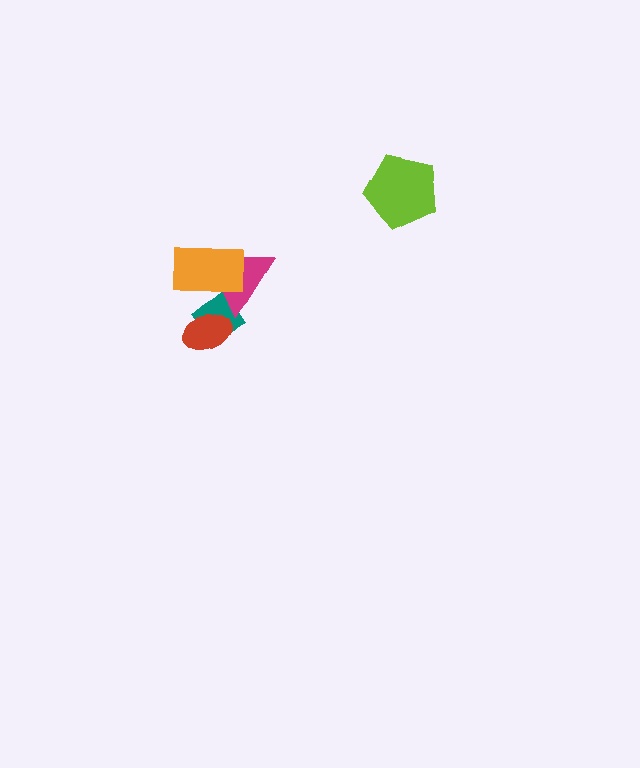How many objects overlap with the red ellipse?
1 object overlaps with the red ellipse.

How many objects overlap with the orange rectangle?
2 objects overlap with the orange rectangle.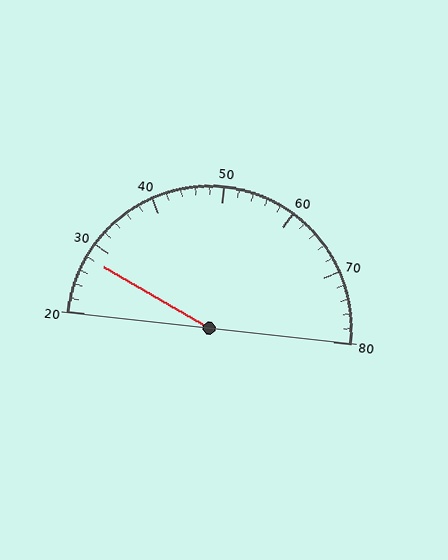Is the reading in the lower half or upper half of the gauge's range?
The reading is in the lower half of the range (20 to 80).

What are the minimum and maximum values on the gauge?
The gauge ranges from 20 to 80.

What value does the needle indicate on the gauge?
The needle indicates approximately 28.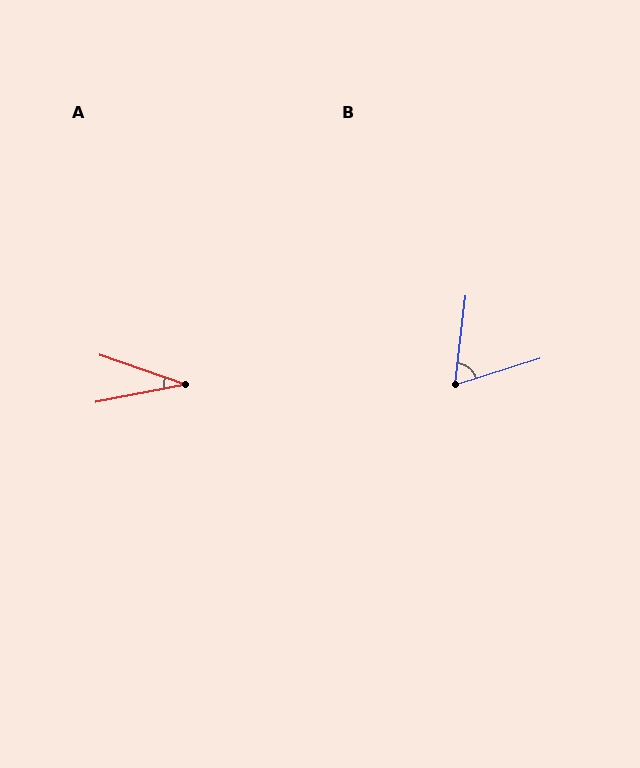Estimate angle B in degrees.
Approximately 66 degrees.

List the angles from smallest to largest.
A (30°), B (66°).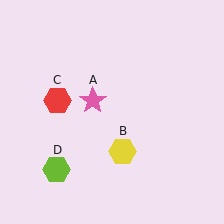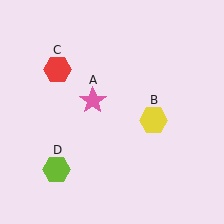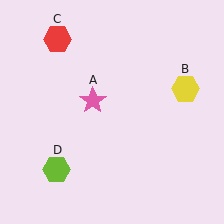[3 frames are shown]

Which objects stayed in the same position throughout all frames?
Pink star (object A) and lime hexagon (object D) remained stationary.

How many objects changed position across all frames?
2 objects changed position: yellow hexagon (object B), red hexagon (object C).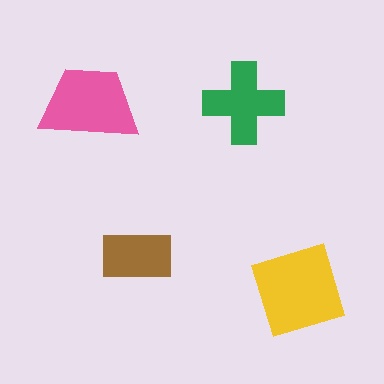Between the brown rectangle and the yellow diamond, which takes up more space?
The yellow diamond.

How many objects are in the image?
There are 4 objects in the image.